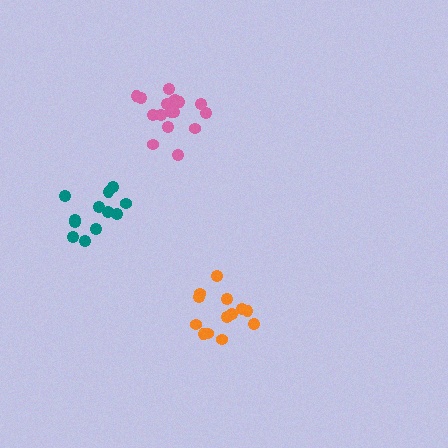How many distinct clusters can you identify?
There are 3 distinct clusters.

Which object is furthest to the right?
The orange cluster is rightmost.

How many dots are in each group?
Group 1: 12 dots, Group 2: 13 dots, Group 3: 17 dots (42 total).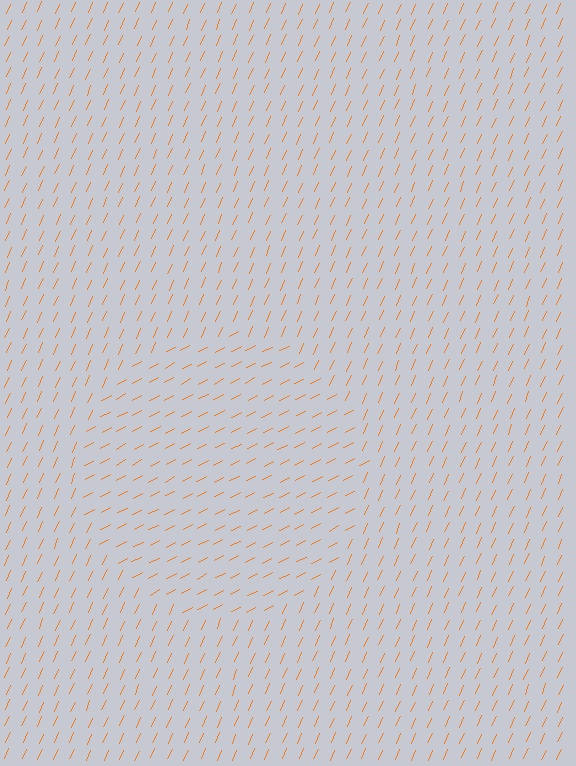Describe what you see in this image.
The image is filled with small orange line segments. A circle region in the image has lines oriented differently from the surrounding lines, creating a visible texture boundary.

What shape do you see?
I see a circle.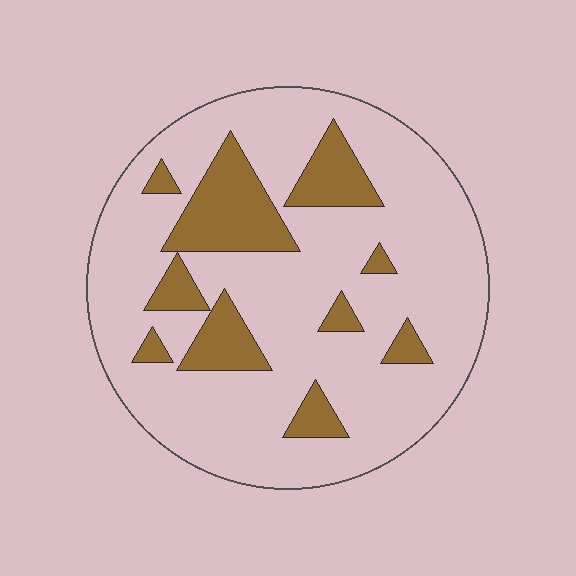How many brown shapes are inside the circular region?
10.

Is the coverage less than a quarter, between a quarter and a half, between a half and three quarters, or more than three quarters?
Less than a quarter.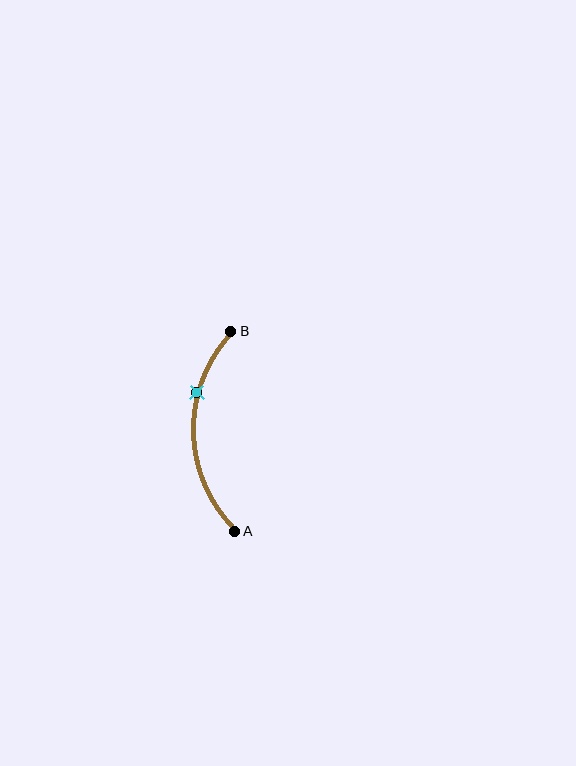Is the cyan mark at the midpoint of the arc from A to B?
No. The cyan mark lies on the arc but is closer to endpoint B. The arc midpoint would be at the point on the curve equidistant along the arc from both A and B.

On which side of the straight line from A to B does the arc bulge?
The arc bulges to the left of the straight line connecting A and B.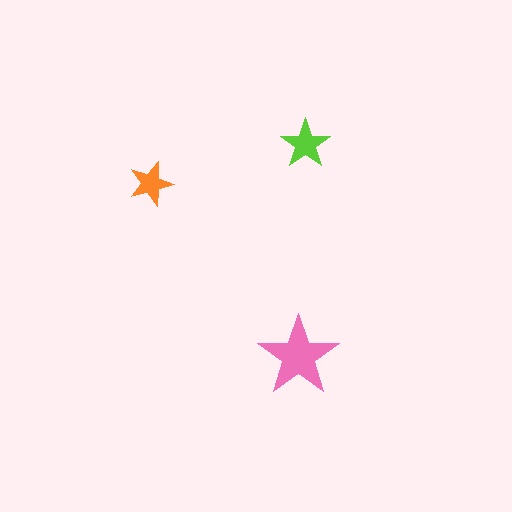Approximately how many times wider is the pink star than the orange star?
About 2 times wider.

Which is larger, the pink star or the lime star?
The pink one.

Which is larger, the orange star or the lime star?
The lime one.